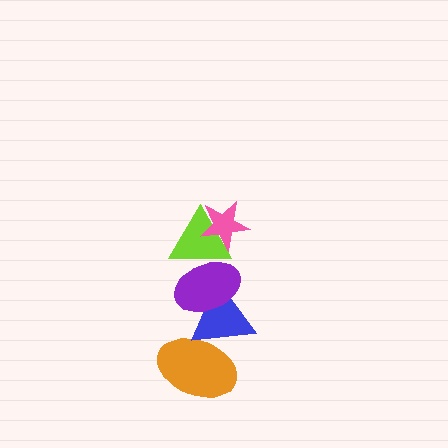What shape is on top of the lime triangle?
The pink star is on top of the lime triangle.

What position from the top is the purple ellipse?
The purple ellipse is 3rd from the top.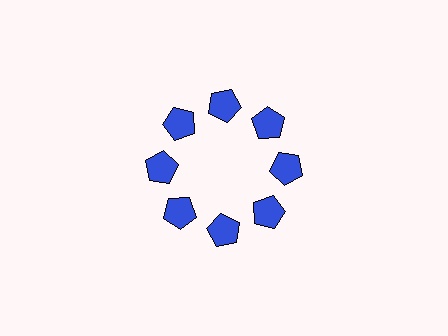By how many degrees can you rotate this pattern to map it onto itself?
The pattern maps onto itself every 45 degrees of rotation.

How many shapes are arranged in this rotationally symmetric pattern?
There are 8 shapes, arranged in 8 groups of 1.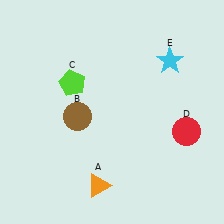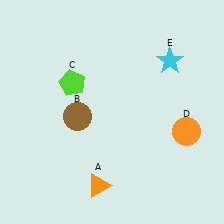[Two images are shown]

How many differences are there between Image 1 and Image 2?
There is 1 difference between the two images.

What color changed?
The circle (D) changed from red in Image 1 to orange in Image 2.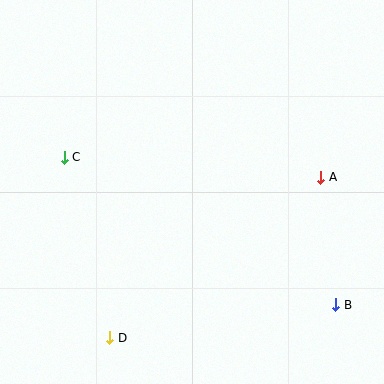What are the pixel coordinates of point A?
Point A is at (321, 177).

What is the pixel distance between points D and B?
The distance between D and B is 228 pixels.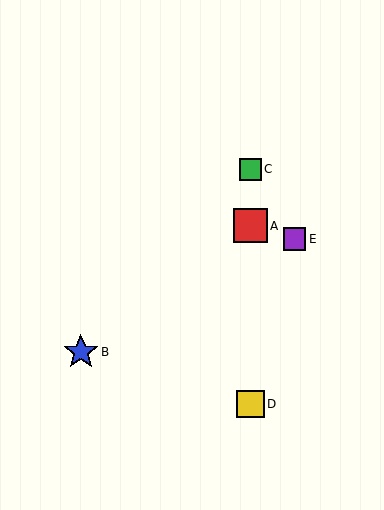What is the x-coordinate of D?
Object D is at x≈250.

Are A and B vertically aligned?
No, A is at x≈250 and B is at x≈81.